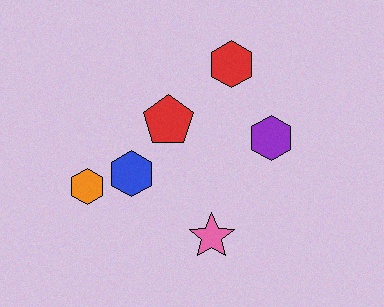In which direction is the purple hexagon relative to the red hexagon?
The purple hexagon is below the red hexagon.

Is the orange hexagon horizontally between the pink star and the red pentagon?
No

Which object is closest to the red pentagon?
The blue hexagon is closest to the red pentagon.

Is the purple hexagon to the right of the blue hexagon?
Yes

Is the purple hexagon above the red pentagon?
No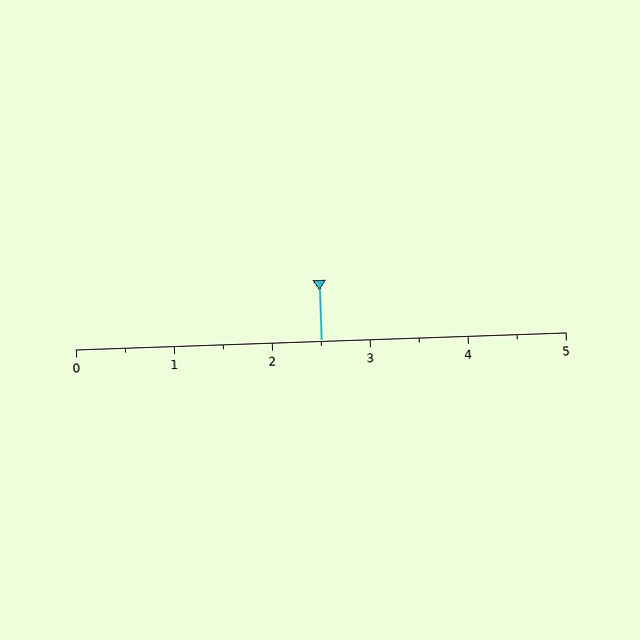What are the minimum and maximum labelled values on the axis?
The axis runs from 0 to 5.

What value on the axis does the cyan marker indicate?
The marker indicates approximately 2.5.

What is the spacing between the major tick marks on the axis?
The major ticks are spaced 1 apart.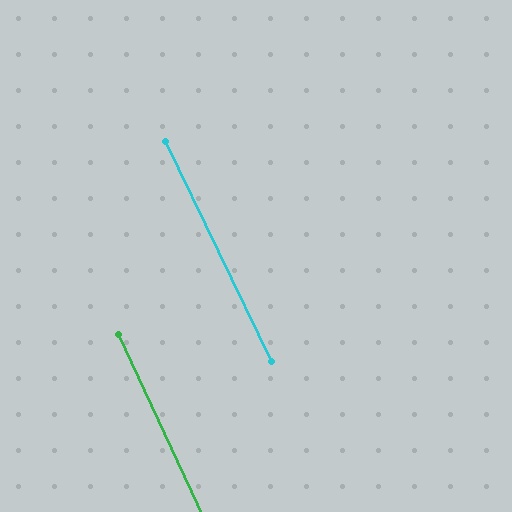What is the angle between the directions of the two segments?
Approximately 1 degree.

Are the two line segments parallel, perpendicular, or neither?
Parallel — their directions differ by only 0.5°.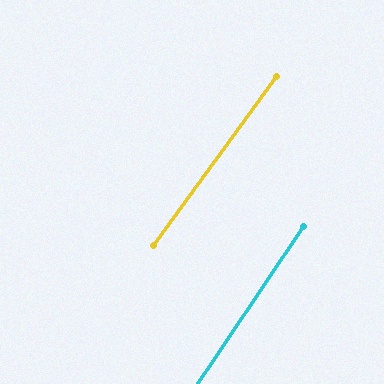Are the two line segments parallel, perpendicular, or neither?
Parallel — their directions differ by only 2.0°.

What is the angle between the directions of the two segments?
Approximately 2 degrees.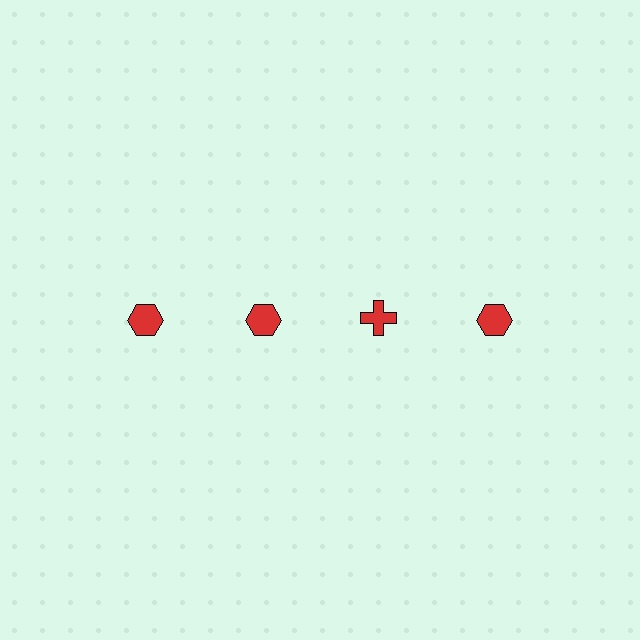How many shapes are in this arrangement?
There are 4 shapes arranged in a grid pattern.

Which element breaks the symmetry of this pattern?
The red cross in the top row, center column breaks the symmetry. All other shapes are red hexagons.